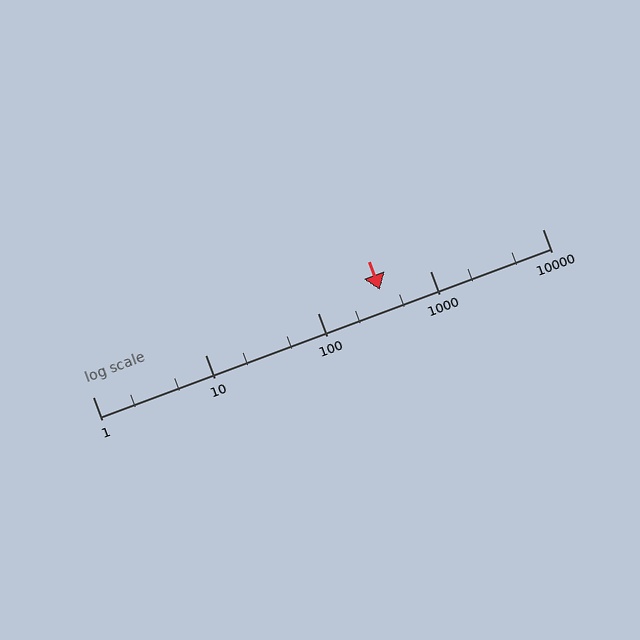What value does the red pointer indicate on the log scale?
The pointer indicates approximately 360.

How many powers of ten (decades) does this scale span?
The scale spans 4 decades, from 1 to 10000.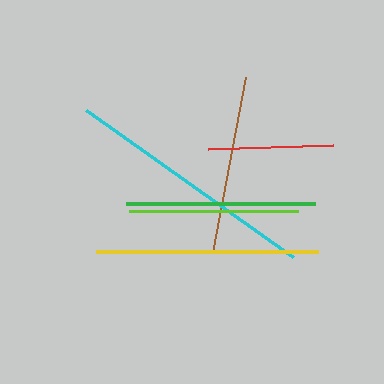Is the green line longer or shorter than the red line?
The green line is longer than the red line.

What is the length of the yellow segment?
The yellow segment is approximately 222 pixels long.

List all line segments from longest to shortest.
From longest to shortest: cyan, yellow, green, brown, lime, red.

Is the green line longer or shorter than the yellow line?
The yellow line is longer than the green line.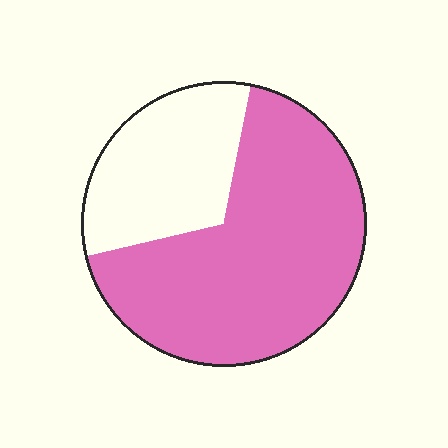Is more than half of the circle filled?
Yes.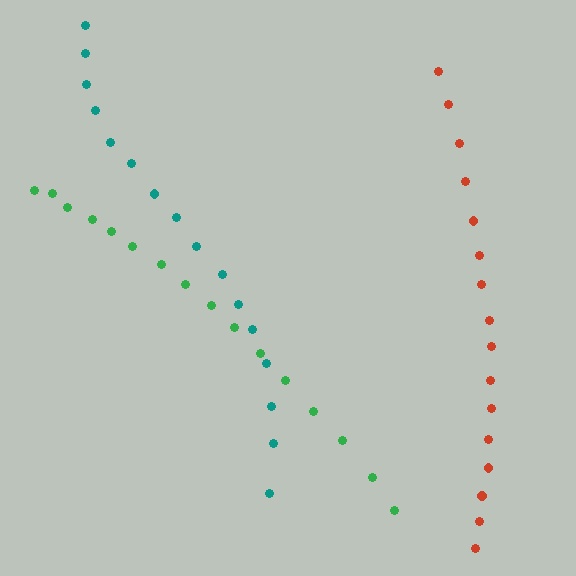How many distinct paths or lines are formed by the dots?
There are 3 distinct paths.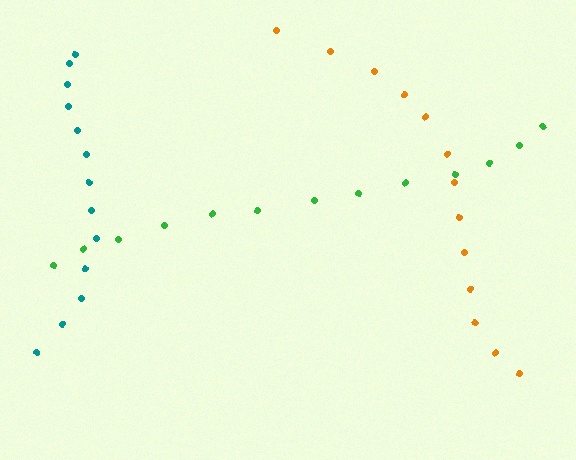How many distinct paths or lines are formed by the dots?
There are 3 distinct paths.